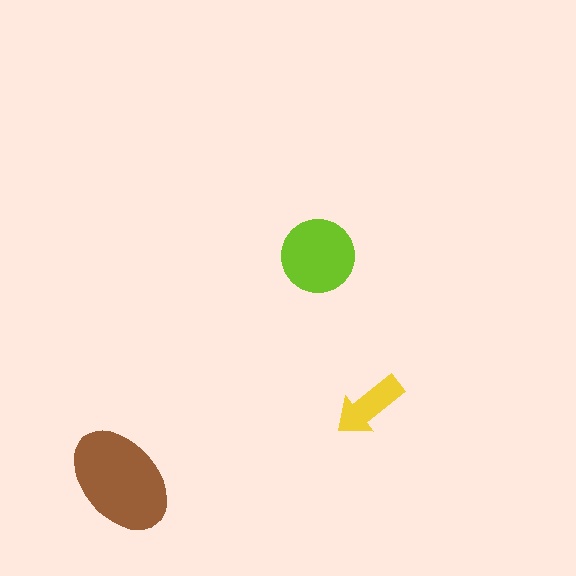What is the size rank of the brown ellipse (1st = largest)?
1st.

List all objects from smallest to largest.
The yellow arrow, the lime circle, the brown ellipse.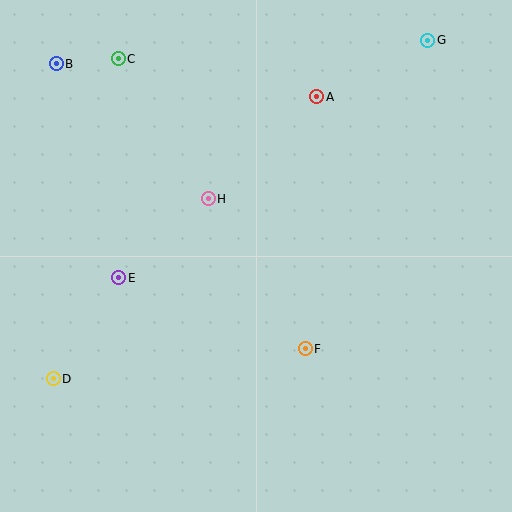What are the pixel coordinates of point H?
Point H is at (208, 199).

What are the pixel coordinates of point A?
Point A is at (317, 97).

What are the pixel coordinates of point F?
Point F is at (305, 349).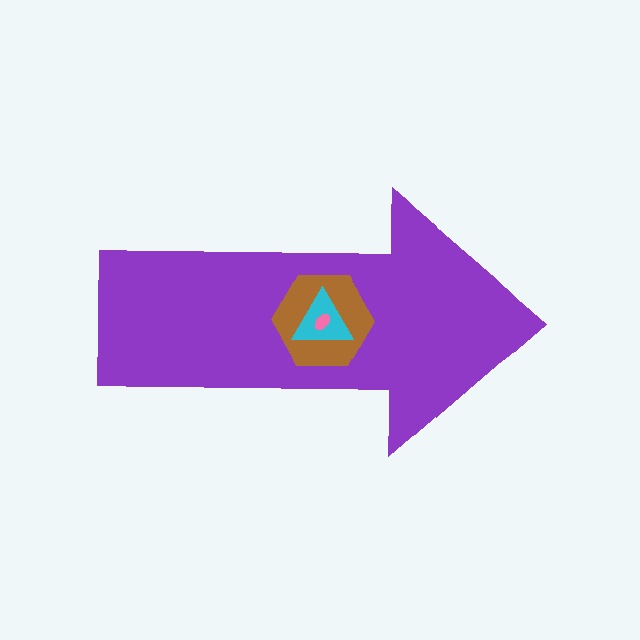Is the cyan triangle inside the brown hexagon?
Yes.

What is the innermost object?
The pink ellipse.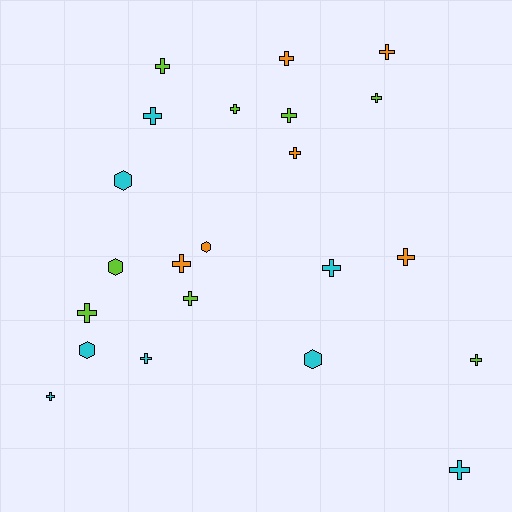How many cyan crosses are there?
There are 5 cyan crosses.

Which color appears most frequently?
Cyan, with 8 objects.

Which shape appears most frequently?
Cross, with 17 objects.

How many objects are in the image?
There are 22 objects.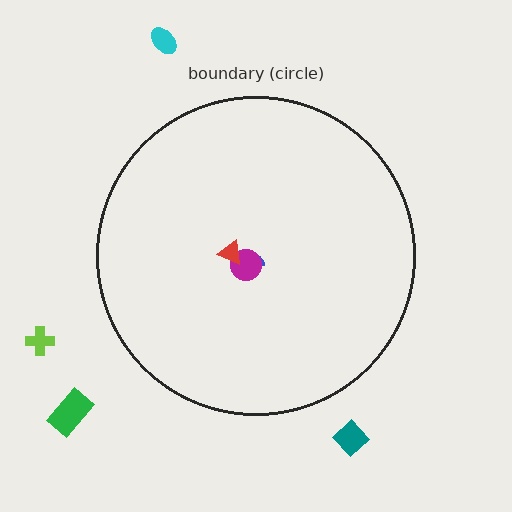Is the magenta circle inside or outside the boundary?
Inside.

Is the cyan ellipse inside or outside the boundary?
Outside.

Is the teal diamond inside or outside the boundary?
Outside.